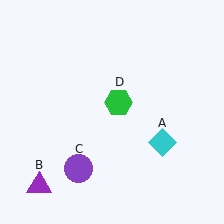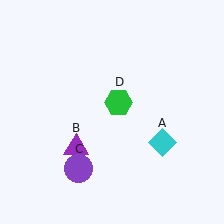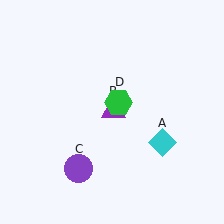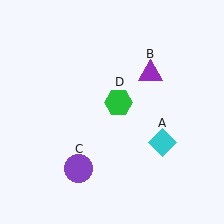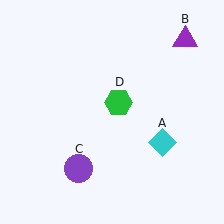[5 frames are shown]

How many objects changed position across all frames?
1 object changed position: purple triangle (object B).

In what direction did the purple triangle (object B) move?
The purple triangle (object B) moved up and to the right.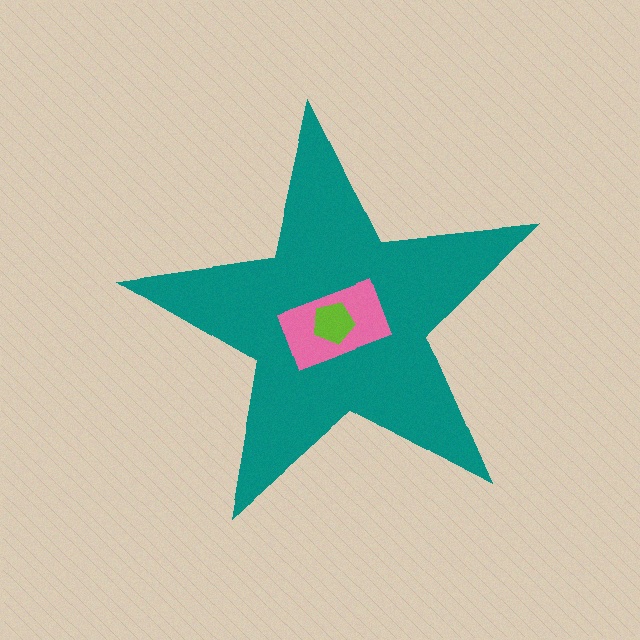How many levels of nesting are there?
3.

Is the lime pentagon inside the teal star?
Yes.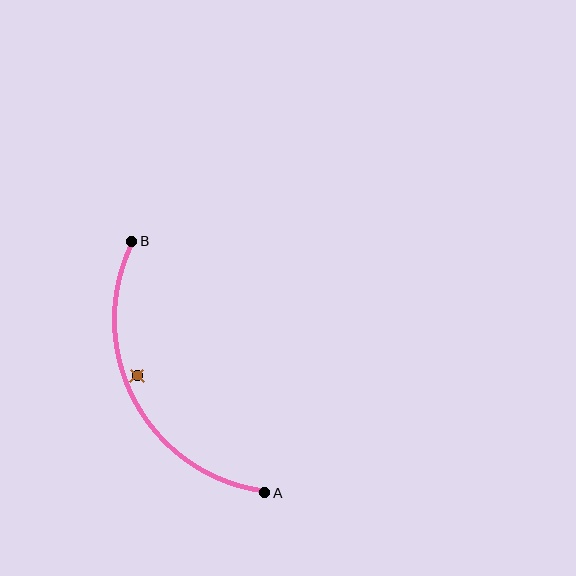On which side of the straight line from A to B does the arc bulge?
The arc bulges to the left of the straight line connecting A and B.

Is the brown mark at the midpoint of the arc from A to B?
No — the brown mark does not lie on the arc at all. It sits slightly inside the curve.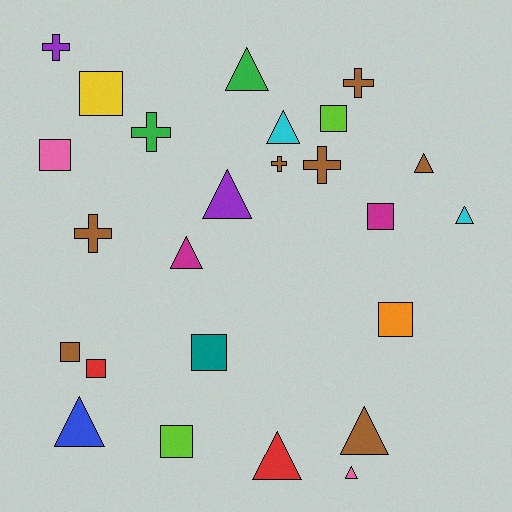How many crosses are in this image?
There are 6 crosses.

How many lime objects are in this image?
There are 2 lime objects.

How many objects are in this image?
There are 25 objects.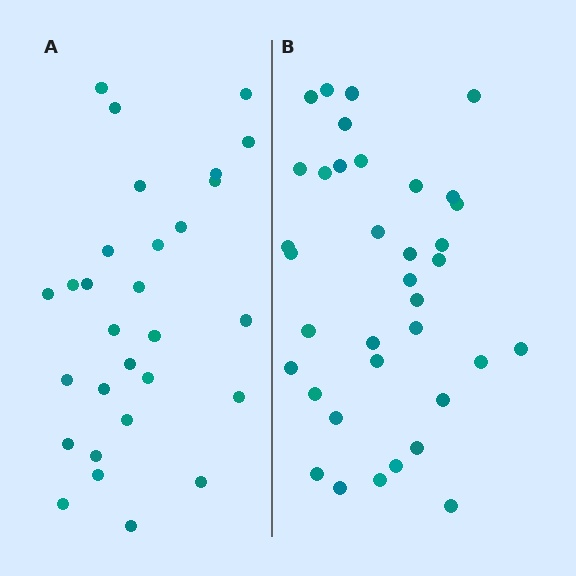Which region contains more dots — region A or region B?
Region B (the right region) has more dots.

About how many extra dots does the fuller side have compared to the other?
Region B has roughly 8 or so more dots than region A.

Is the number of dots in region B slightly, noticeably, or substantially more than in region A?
Region B has only slightly more — the two regions are fairly close. The ratio is roughly 1.2 to 1.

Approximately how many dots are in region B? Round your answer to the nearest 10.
About 40 dots. (The exact count is 36, which rounds to 40.)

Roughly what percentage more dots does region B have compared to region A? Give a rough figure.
About 25% more.